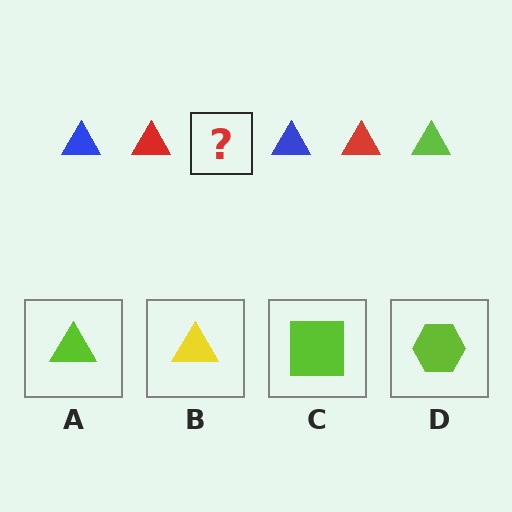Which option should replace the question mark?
Option A.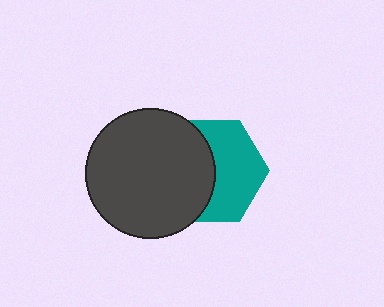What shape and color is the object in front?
The object in front is a dark gray circle.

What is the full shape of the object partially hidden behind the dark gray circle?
The partially hidden object is a teal hexagon.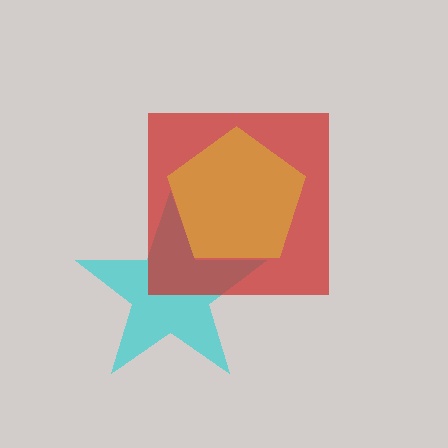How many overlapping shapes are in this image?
There are 3 overlapping shapes in the image.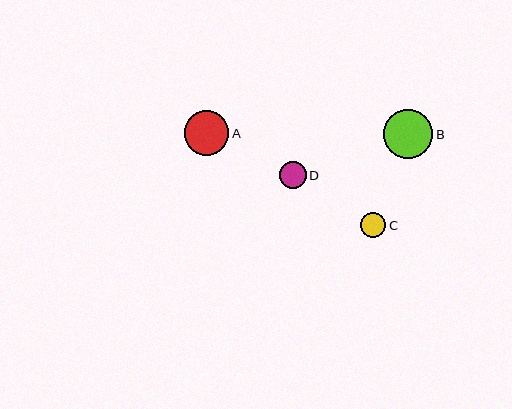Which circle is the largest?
Circle B is the largest with a size of approximately 49 pixels.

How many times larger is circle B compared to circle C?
Circle B is approximately 2.0 times the size of circle C.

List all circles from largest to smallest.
From largest to smallest: B, A, D, C.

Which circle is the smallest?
Circle C is the smallest with a size of approximately 25 pixels.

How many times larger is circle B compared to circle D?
Circle B is approximately 1.8 times the size of circle D.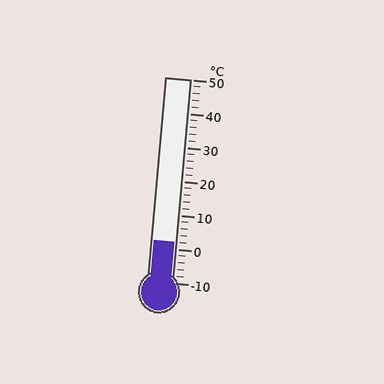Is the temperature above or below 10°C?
The temperature is below 10°C.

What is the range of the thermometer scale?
The thermometer scale ranges from -10°C to 50°C.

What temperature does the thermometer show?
The thermometer shows approximately 2°C.